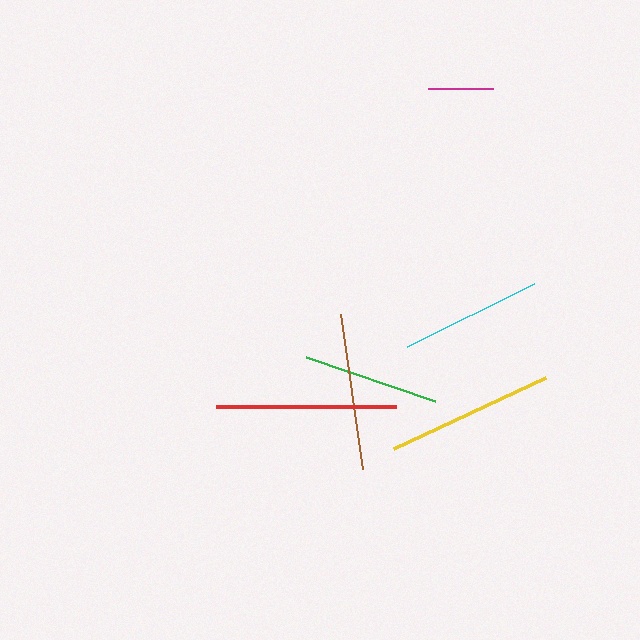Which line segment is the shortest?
The magenta line is the shortest at approximately 65 pixels.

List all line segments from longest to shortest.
From longest to shortest: red, yellow, brown, cyan, green, magenta.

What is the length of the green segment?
The green segment is approximately 137 pixels long.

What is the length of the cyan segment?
The cyan segment is approximately 142 pixels long.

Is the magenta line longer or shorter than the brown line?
The brown line is longer than the magenta line.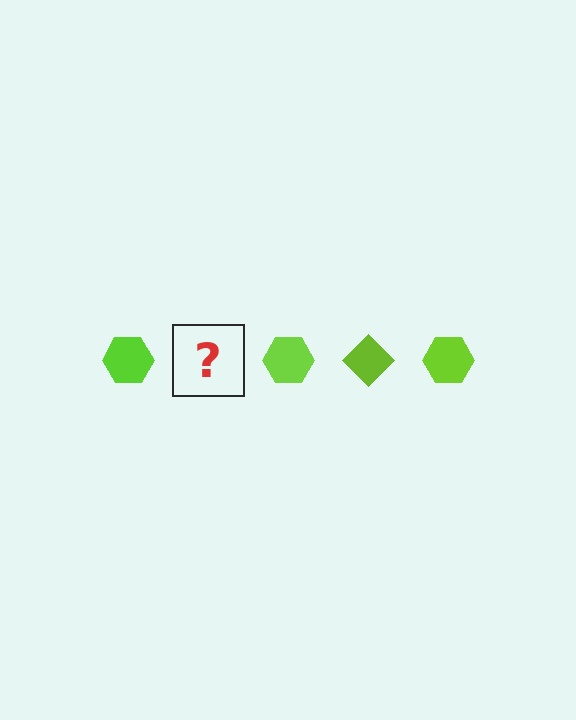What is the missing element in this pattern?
The missing element is a lime diamond.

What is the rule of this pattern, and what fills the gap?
The rule is that the pattern cycles through hexagon, diamond shapes in lime. The gap should be filled with a lime diamond.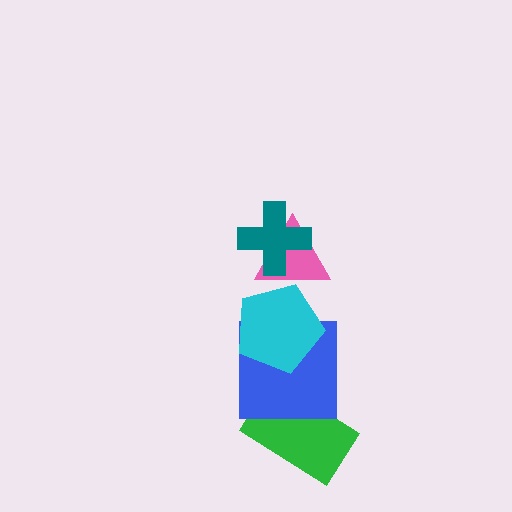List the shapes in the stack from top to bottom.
From top to bottom: the teal cross, the pink triangle, the cyan pentagon, the blue square, the green rectangle.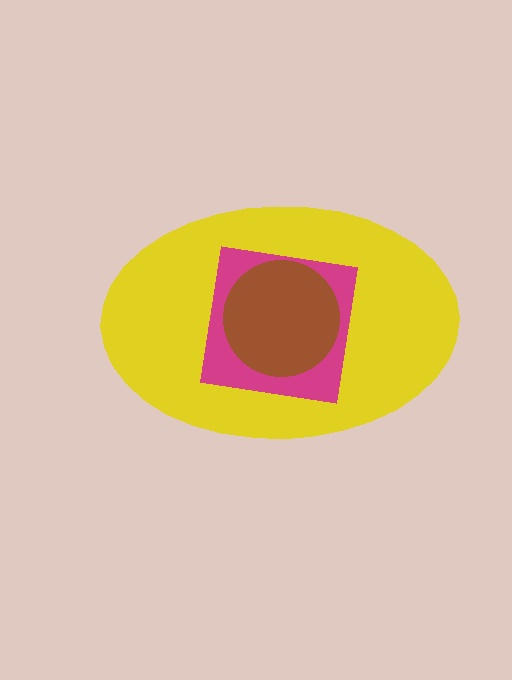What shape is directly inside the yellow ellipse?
The magenta square.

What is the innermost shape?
The brown circle.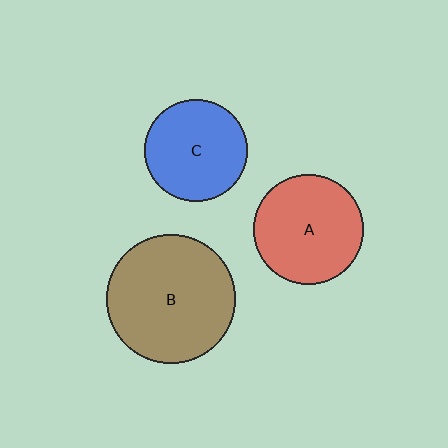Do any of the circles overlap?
No, none of the circles overlap.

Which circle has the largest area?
Circle B (brown).